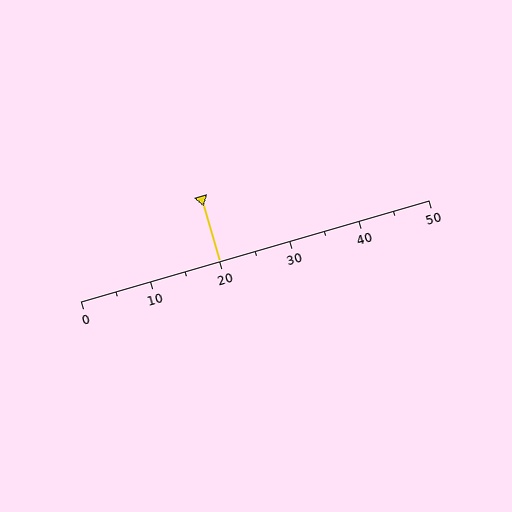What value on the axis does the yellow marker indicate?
The marker indicates approximately 20.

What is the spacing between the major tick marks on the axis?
The major ticks are spaced 10 apart.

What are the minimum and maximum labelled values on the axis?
The axis runs from 0 to 50.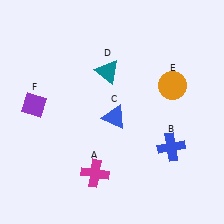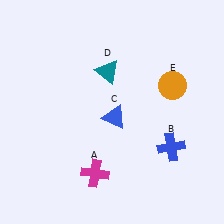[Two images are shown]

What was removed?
The purple diamond (F) was removed in Image 2.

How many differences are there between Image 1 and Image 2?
There is 1 difference between the two images.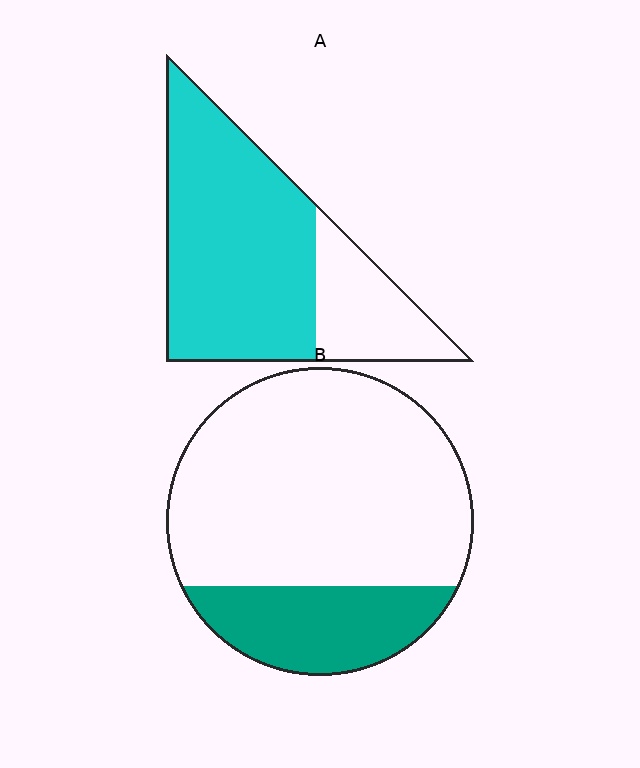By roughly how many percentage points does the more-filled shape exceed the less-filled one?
By roughly 50 percentage points (A over B).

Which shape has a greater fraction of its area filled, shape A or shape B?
Shape A.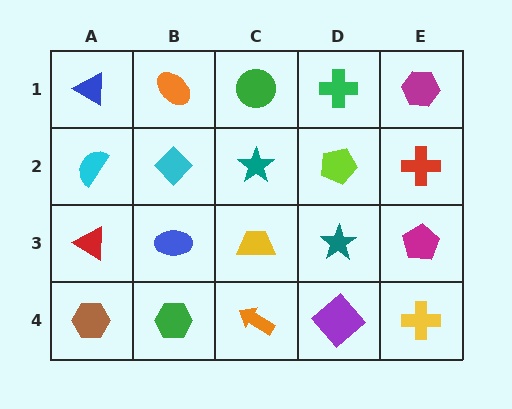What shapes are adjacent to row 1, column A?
A cyan semicircle (row 2, column A), an orange ellipse (row 1, column B).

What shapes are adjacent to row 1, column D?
A lime pentagon (row 2, column D), a green circle (row 1, column C), a magenta hexagon (row 1, column E).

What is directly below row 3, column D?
A purple diamond.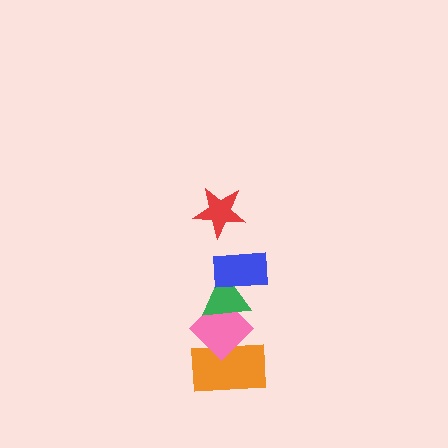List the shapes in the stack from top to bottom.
From top to bottom: the red star, the blue rectangle, the green triangle, the pink diamond, the orange rectangle.